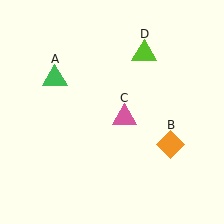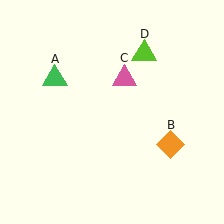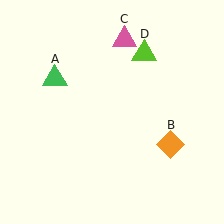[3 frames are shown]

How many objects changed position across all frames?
1 object changed position: pink triangle (object C).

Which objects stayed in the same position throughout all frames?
Green triangle (object A) and orange diamond (object B) and lime triangle (object D) remained stationary.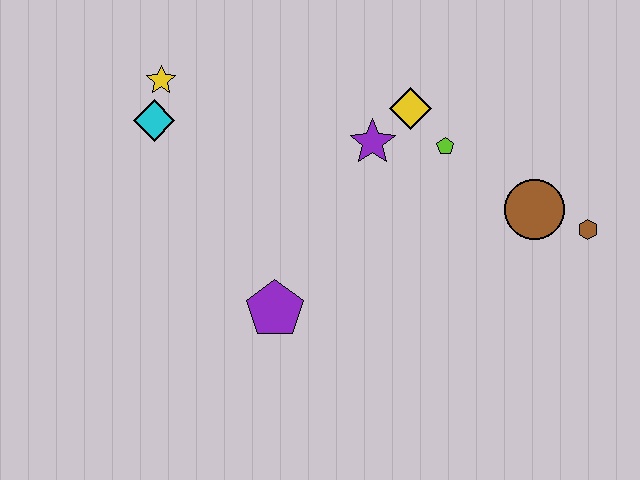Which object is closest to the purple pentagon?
The purple star is closest to the purple pentagon.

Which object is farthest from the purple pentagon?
The brown hexagon is farthest from the purple pentagon.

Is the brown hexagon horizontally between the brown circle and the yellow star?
No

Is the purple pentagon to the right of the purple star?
No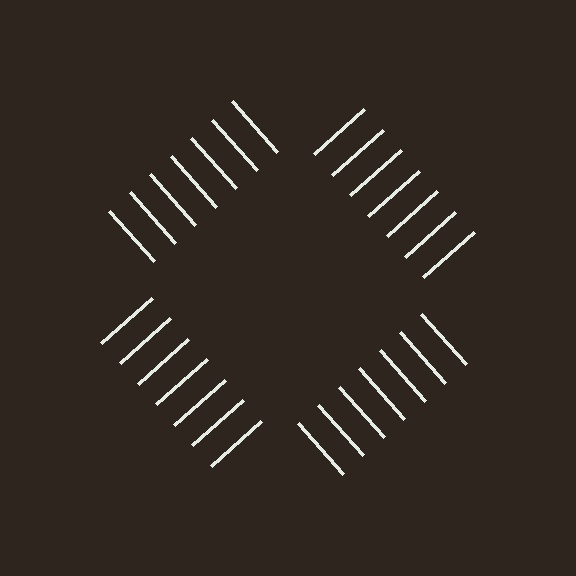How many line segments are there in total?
28 — 7 along each of the 4 edges.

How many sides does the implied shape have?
4 sides — the line-ends trace a square.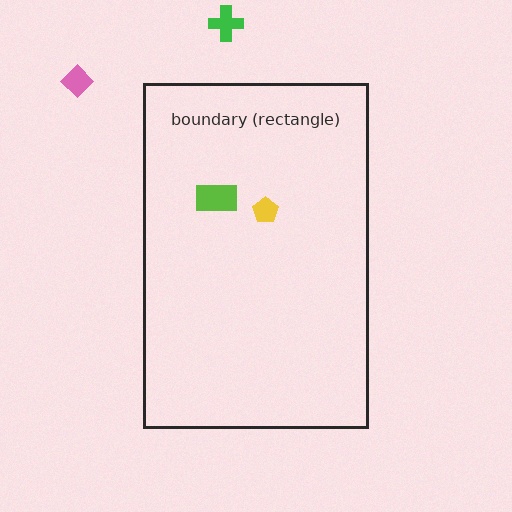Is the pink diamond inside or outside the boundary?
Outside.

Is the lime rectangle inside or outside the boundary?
Inside.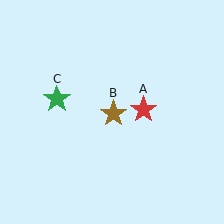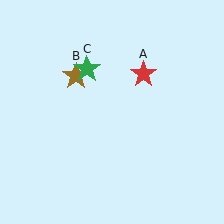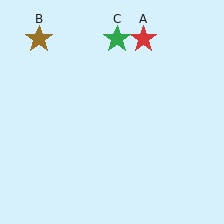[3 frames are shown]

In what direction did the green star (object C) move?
The green star (object C) moved up and to the right.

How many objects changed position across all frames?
3 objects changed position: red star (object A), brown star (object B), green star (object C).